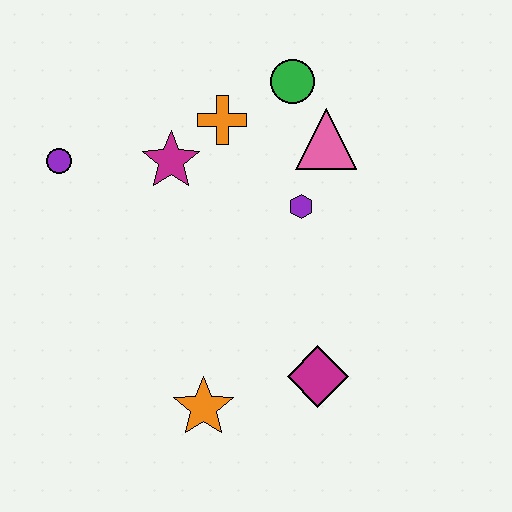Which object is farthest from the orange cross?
The orange star is farthest from the orange cross.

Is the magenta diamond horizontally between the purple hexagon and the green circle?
No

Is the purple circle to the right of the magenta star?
No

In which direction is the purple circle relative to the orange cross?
The purple circle is to the left of the orange cross.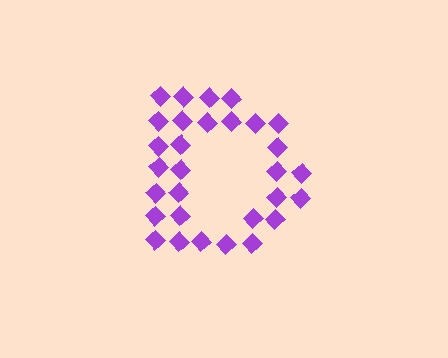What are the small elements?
The small elements are diamonds.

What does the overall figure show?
The overall figure shows the letter D.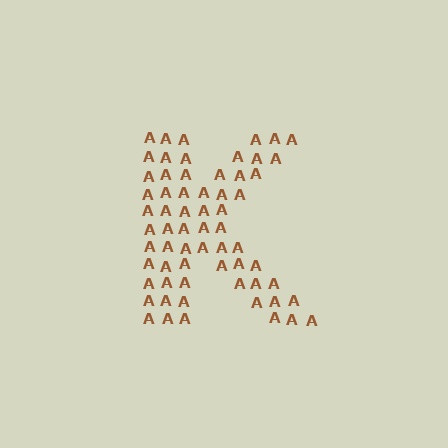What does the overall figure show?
The overall figure shows the letter K.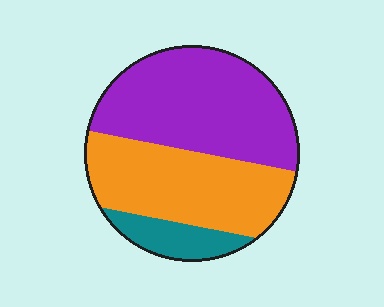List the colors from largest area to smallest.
From largest to smallest: purple, orange, teal.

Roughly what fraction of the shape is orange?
Orange takes up about two fifths (2/5) of the shape.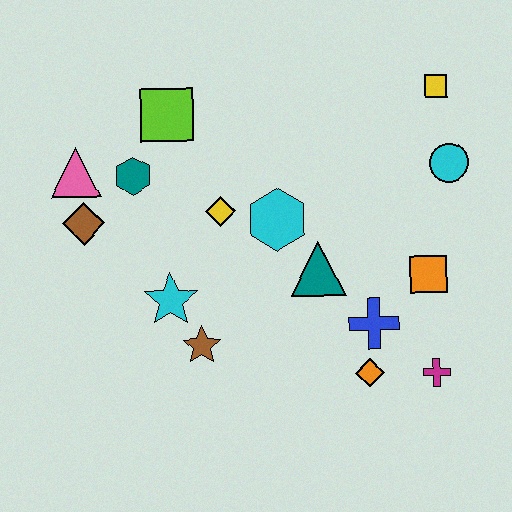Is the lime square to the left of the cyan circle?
Yes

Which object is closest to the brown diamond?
The pink triangle is closest to the brown diamond.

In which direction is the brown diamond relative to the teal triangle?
The brown diamond is to the left of the teal triangle.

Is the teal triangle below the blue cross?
No